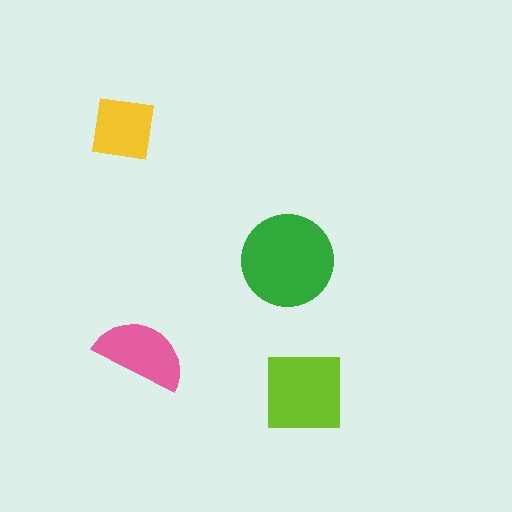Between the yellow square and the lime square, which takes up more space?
The lime square.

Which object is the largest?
The green circle.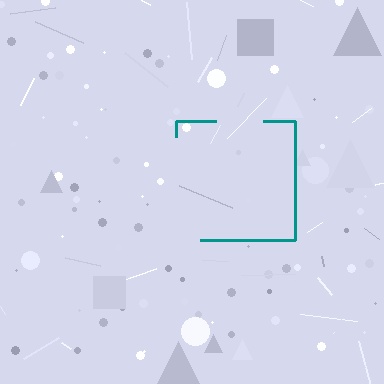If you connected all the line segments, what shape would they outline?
They would outline a square.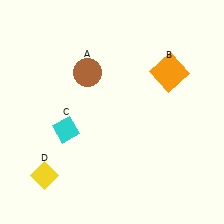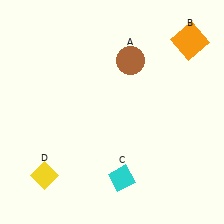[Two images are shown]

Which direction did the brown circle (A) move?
The brown circle (A) moved right.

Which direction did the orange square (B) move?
The orange square (B) moved up.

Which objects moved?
The objects that moved are: the brown circle (A), the orange square (B), the cyan diamond (C).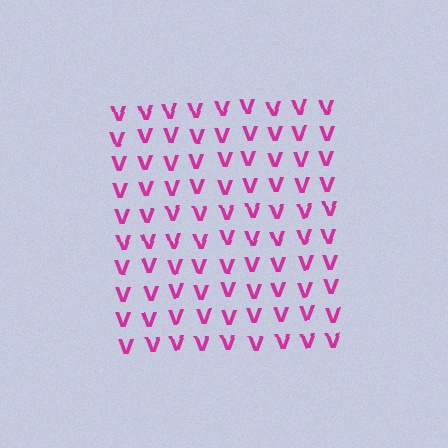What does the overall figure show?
The overall figure shows a square.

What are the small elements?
The small elements are letter V's.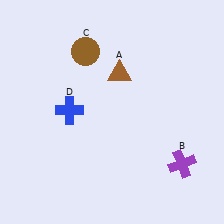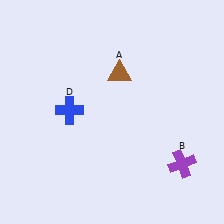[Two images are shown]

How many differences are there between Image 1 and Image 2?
There is 1 difference between the two images.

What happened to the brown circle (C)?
The brown circle (C) was removed in Image 2. It was in the top-left area of Image 1.